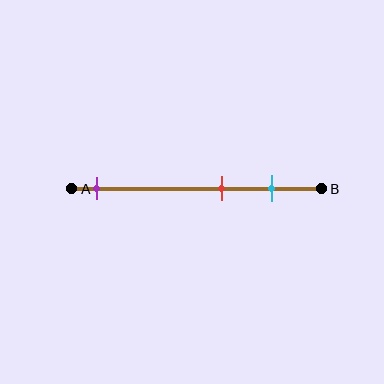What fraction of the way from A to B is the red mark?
The red mark is approximately 60% (0.6) of the way from A to B.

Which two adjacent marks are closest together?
The red and cyan marks are the closest adjacent pair.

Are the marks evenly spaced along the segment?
No, the marks are not evenly spaced.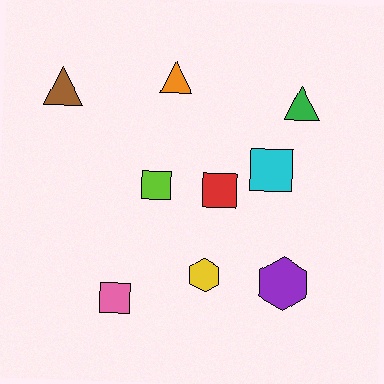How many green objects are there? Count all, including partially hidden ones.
There is 1 green object.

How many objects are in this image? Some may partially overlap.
There are 9 objects.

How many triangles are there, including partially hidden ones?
There are 3 triangles.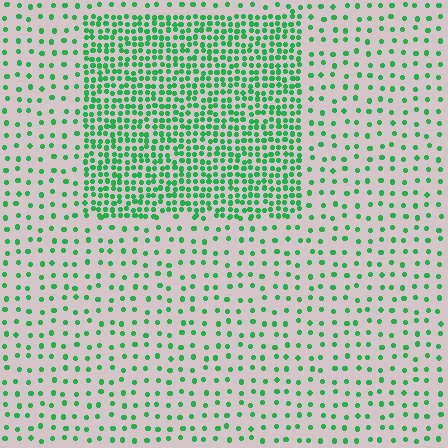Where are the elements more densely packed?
The elements are more densely packed inside the rectangle boundary.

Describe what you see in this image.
The image contains small green elements arranged at two different densities. A rectangle-shaped region is visible where the elements are more densely packed than the surrounding area.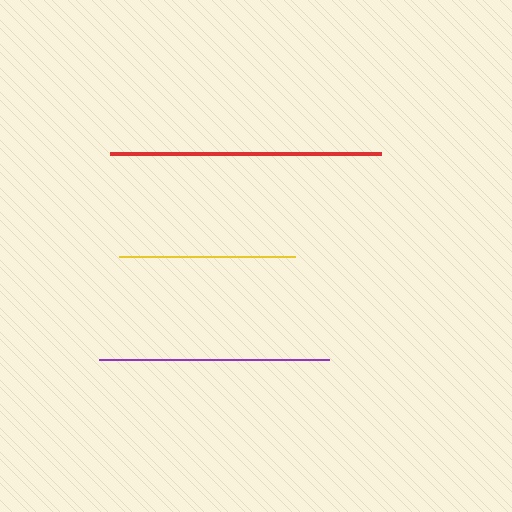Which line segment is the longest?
The red line is the longest at approximately 271 pixels.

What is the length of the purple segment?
The purple segment is approximately 230 pixels long.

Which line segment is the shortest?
The yellow line is the shortest at approximately 176 pixels.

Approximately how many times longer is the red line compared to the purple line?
The red line is approximately 1.2 times the length of the purple line.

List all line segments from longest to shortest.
From longest to shortest: red, purple, yellow.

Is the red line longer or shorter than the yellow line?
The red line is longer than the yellow line.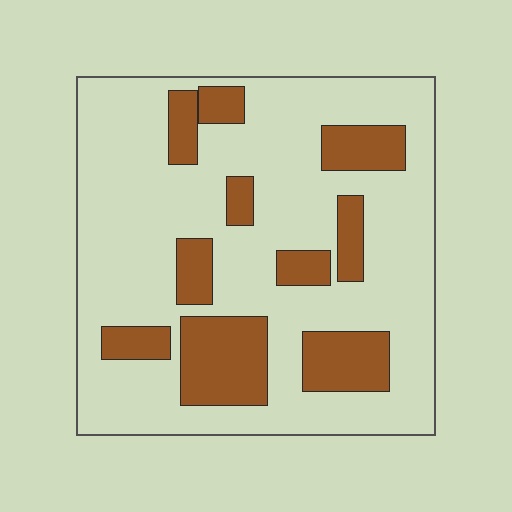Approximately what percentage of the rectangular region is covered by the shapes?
Approximately 25%.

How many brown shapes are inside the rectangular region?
10.